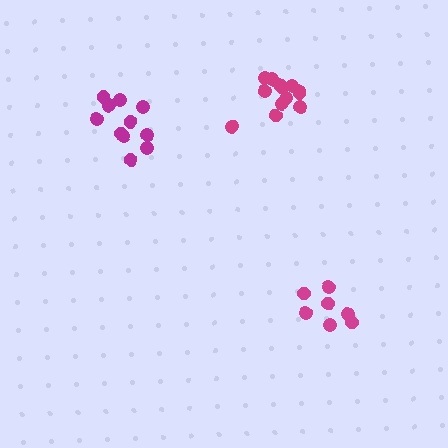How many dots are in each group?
Group 1: 13 dots, Group 2: 7 dots, Group 3: 11 dots (31 total).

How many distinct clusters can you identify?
There are 3 distinct clusters.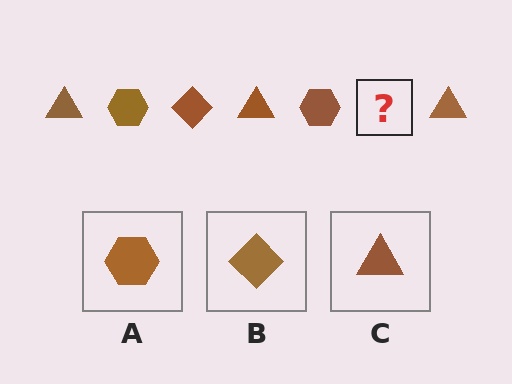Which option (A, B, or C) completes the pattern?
B.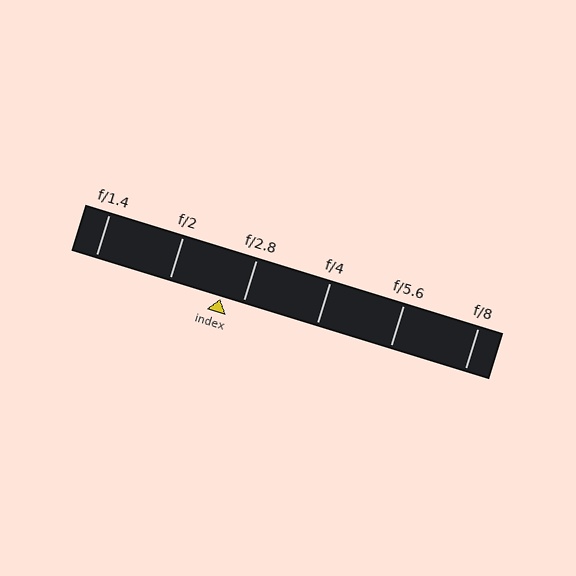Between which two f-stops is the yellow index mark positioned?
The index mark is between f/2 and f/2.8.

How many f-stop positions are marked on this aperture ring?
There are 6 f-stop positions marked.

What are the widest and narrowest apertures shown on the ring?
The widest aperture shown is f/1.4 and the narrowest is f/8.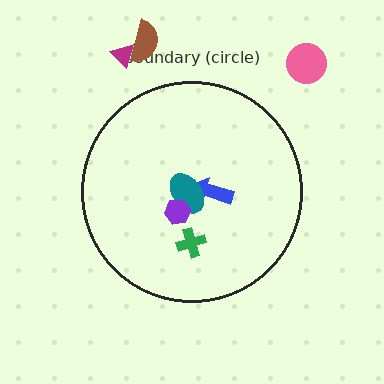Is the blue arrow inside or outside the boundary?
Inside.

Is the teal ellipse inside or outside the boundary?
Inside.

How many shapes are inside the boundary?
4 inside, 3 outside.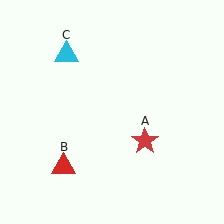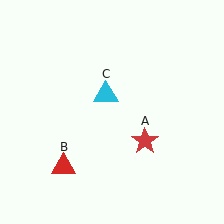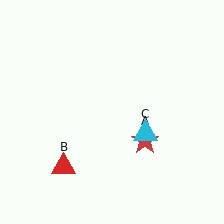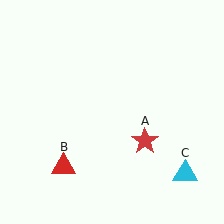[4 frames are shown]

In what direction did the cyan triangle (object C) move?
The cyan triangle (object C) moved down and to the right.